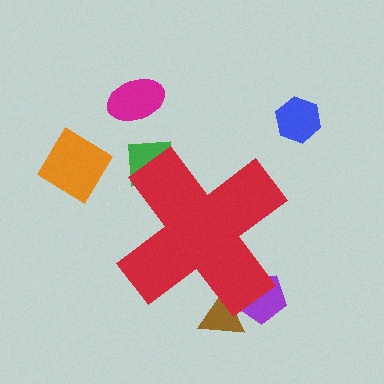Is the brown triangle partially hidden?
Yes, the brown triangle is partially hidden behind the red cross.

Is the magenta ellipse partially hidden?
No, the magenta ellipse is fully visible.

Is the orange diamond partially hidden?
No, the orange diamond is fully visible.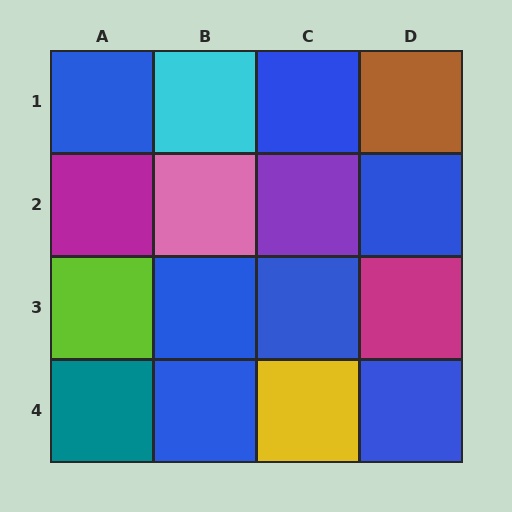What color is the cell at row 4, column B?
Blue.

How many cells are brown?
1 cell is brown.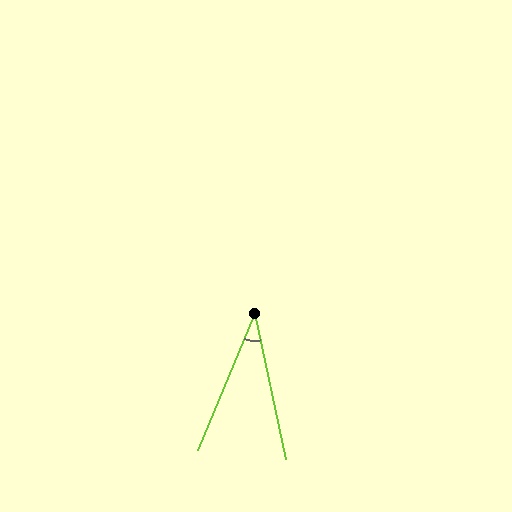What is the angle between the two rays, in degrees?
Approximately 35 degrees.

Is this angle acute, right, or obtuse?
It is acute.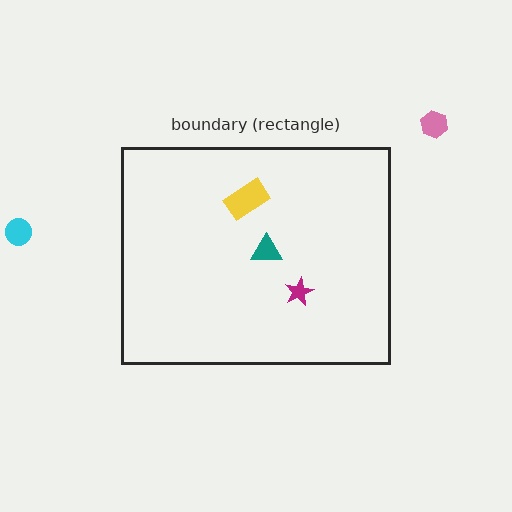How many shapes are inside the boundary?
3 inside, 2 outside.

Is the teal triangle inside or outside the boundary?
Inside.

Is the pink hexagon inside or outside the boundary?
Outside.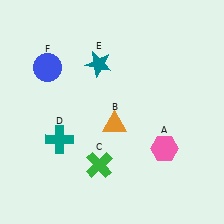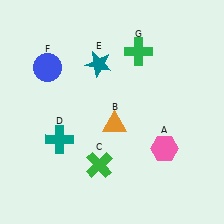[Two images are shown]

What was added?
A green cross (G) was added in Image 2.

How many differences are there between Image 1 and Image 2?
There is 1 difference between the two images.